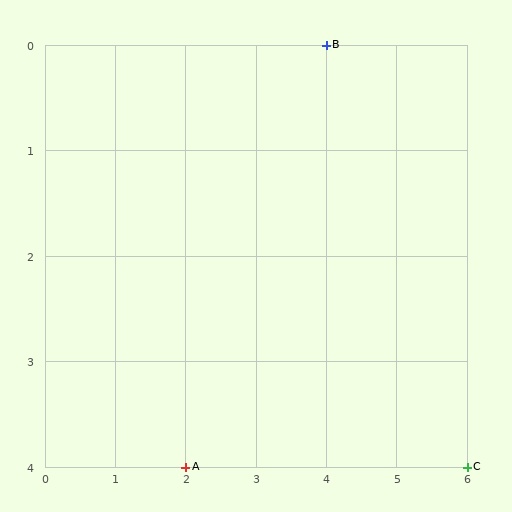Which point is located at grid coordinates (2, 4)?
Point A is at (2, 4).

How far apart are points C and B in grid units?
Points C and B are 2 columns and 4 rows apart (about 4.5 grid units diagonally).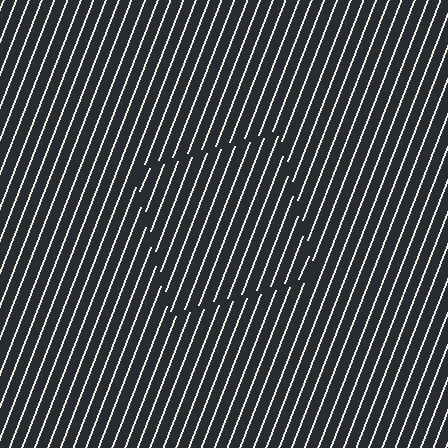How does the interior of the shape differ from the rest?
The interior of the shape contains the same grating, shifted by half a period — the contour is defined by the phase discontinuity where line-ends from the inner and outer gratings abut.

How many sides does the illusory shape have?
4 sides — the line-ends trace a square.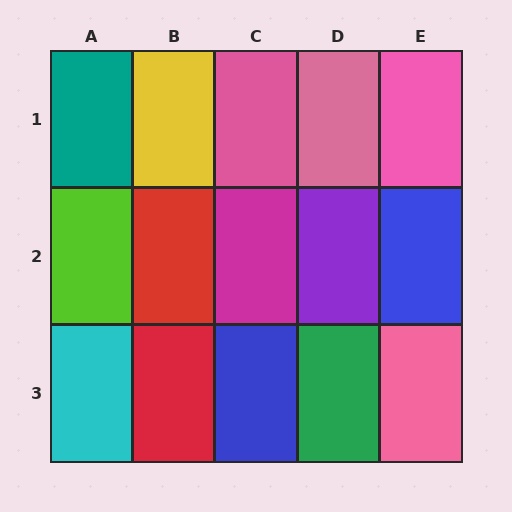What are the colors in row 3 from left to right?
Cyan, red, blue, green, pink.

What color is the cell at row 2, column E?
Blue.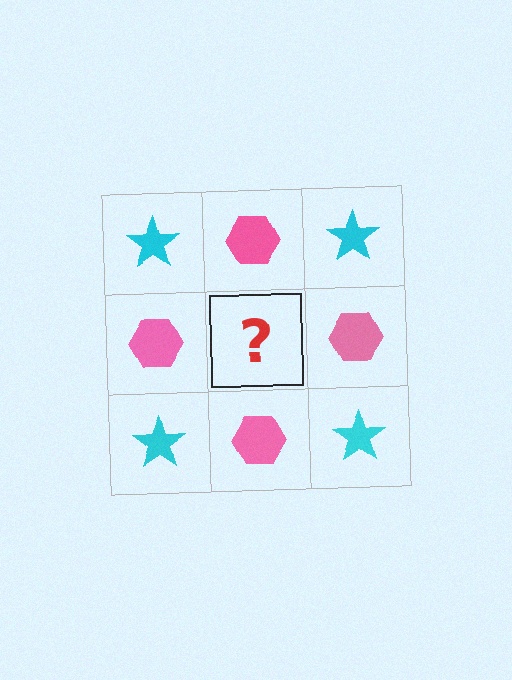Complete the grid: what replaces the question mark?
The question mark should be replaced with a cyan star.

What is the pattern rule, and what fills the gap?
The rule is that it alternates cyan star and pink hexagon in a checkerboard pattern. The gap should be filled with a cyan star.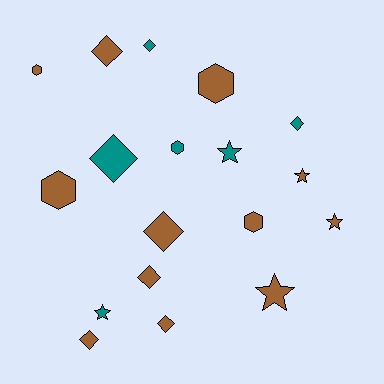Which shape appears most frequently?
Diamond, with 8 objects.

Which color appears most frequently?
Brown, with 12 objects.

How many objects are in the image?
There are 18 objects.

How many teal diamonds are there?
There are 3 teal diamonds.